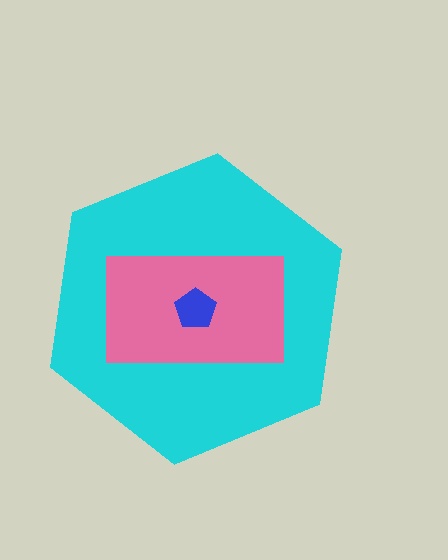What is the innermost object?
The blue pentagon.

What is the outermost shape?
The cyan hexagon.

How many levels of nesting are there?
3.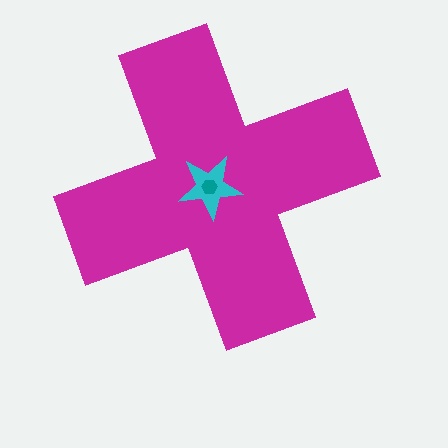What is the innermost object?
The teal hexagon.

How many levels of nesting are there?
3.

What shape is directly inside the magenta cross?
The cyan star.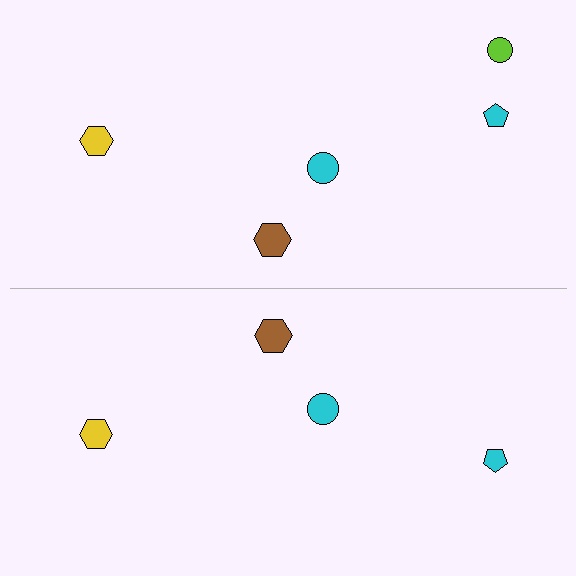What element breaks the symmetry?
A lime circle is missing from the bottom side.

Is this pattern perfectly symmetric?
No, the pattern is not perfectly symmetric. A lime circle is missing from the bottom side.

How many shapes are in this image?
There are 9 shapes in this image.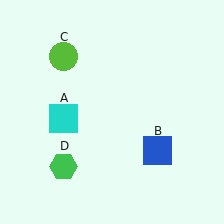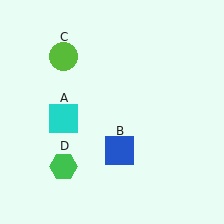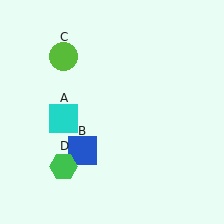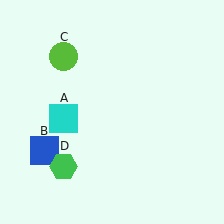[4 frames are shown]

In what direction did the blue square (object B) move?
The blue square (object B) moved left.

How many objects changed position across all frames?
1 object changed position: blue square (object B).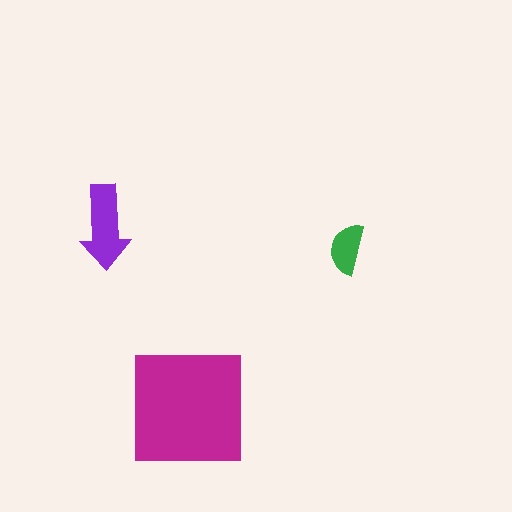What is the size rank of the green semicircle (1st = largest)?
3rd.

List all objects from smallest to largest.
The green semicircle, the purple arrow, the magenta square.